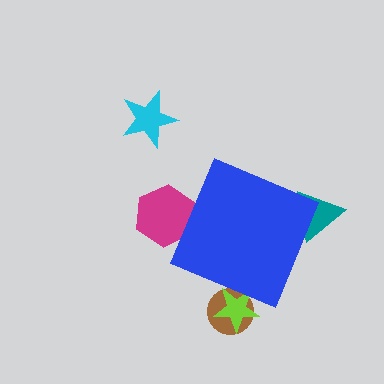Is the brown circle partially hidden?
Yes, the brown circle is partially hidden behind the blue diamond.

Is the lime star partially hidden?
Yes, the lime star is partially hidden behind the blue diamond.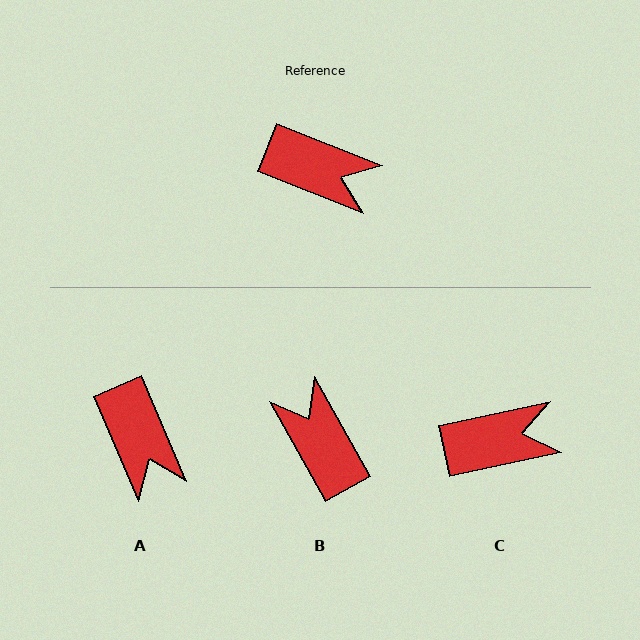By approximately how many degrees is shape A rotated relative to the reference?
Approximately 45 degrees clockwise.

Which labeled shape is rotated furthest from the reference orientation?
B, about 141 degrees away.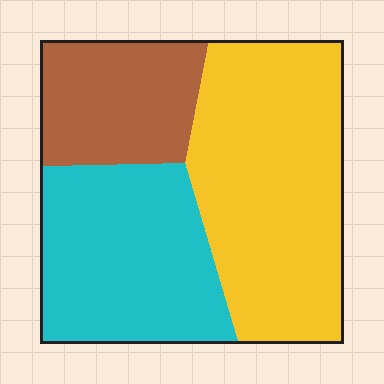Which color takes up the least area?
Brown, at roughly 20%.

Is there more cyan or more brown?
Cyan.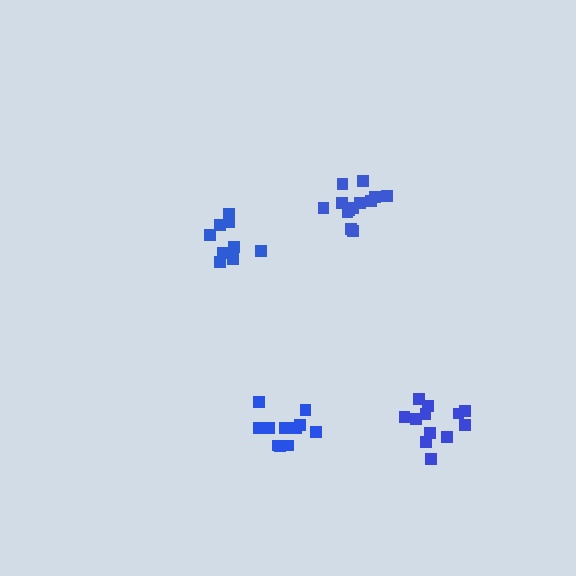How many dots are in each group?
Group 1: 13 dots, Group 2: 9 dots, Group 3: 12 dots, Group 4: 11 dots (45 total).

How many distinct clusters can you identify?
There are 4 distinct clusters.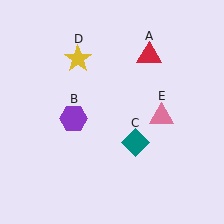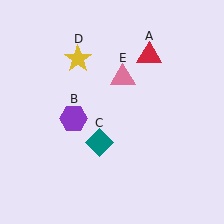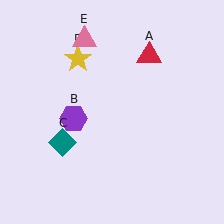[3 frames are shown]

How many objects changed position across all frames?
2 objects changed position: teal diamond (object C), pink triangle (object E).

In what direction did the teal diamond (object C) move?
The teal diamond (object C) moved left.